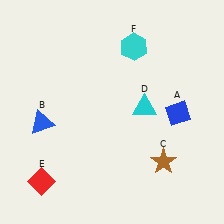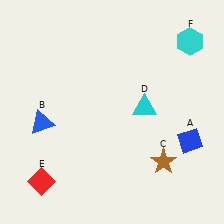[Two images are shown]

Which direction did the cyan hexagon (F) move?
The cyan hexagon (F) moved right.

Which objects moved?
The objects that moved are: the blue diamond (A), the cyan hexagon (F).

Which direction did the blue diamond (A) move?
The blue diamond (A) moved down.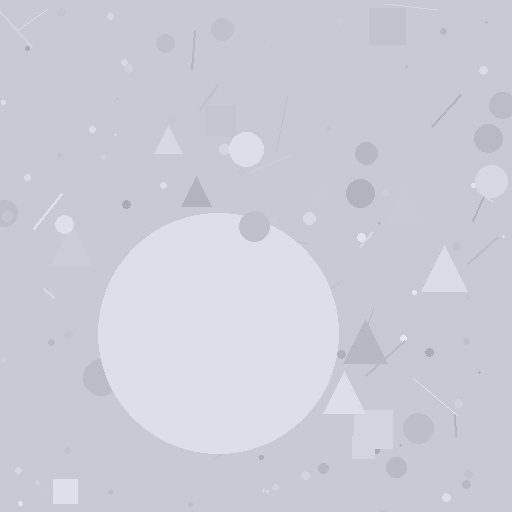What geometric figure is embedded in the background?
A circle is embedded in the background.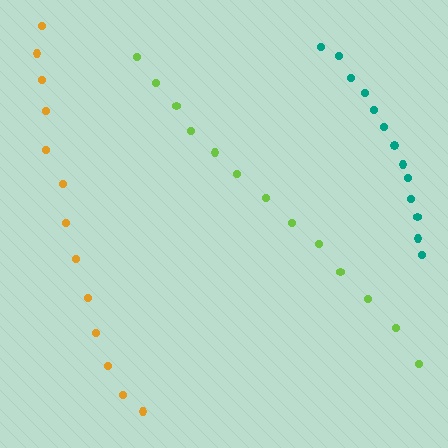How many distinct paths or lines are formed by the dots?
There are 3 distinct paths.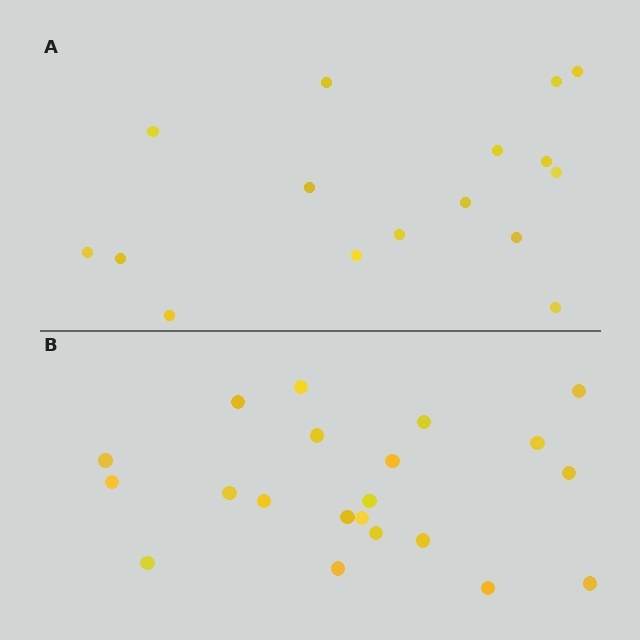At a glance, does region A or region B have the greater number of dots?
Region B (the bottom region) has more dots.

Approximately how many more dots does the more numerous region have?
Region B has about 5 more dots than region A.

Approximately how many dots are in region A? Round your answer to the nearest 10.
About 20 dots. (The exact count is 16, which rounds to 20.)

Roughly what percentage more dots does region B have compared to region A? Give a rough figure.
About 30% more.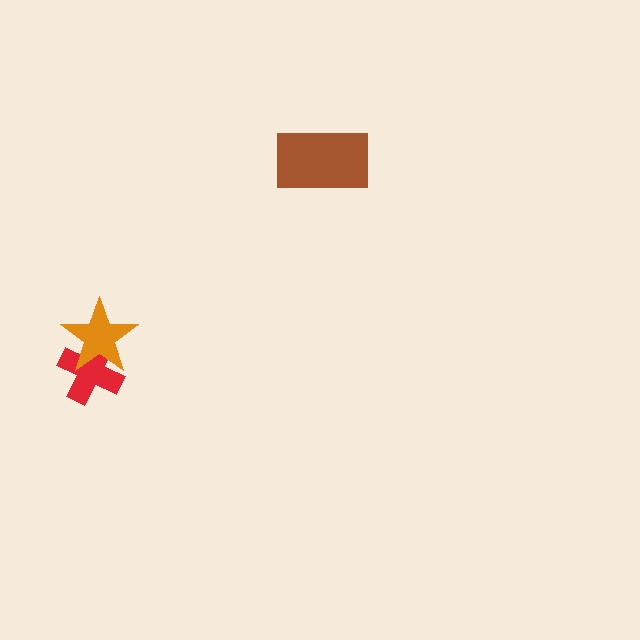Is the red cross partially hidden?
Yes, it is partially covered by another shape.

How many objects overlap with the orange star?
1 object overlaps with the orange star.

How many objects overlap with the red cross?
1 object overlaps with the red cross.